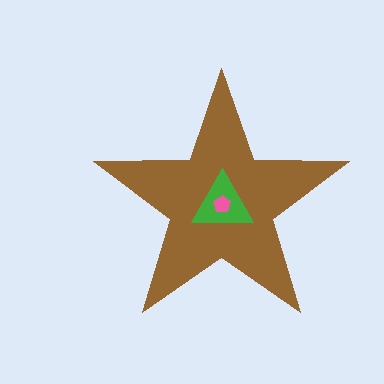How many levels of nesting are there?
3.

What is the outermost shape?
The brown star.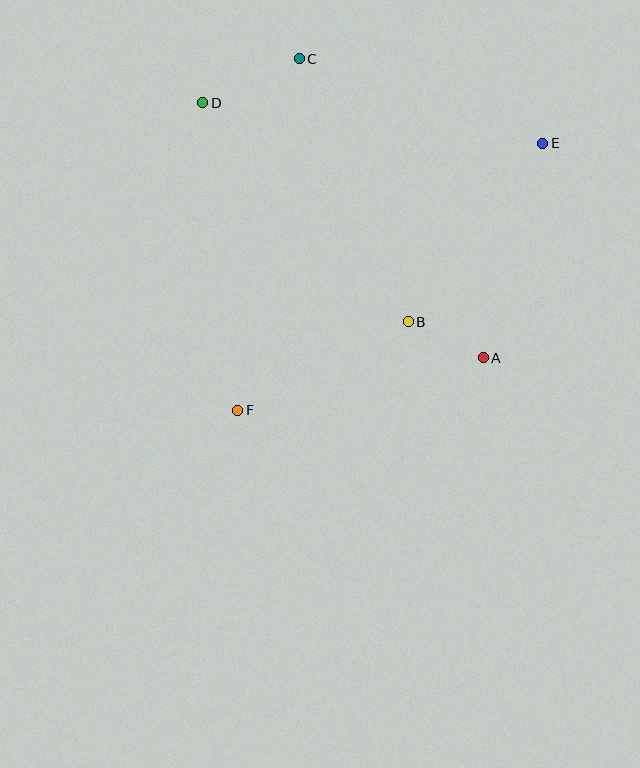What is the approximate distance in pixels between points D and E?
The distance between D and E is approximately 342 pixels.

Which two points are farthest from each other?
Points E and F are farthest from each other.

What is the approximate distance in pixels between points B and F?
The distance between B and F is approximately 192 pixels.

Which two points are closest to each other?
Points A and B are closest to each other.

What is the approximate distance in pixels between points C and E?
The distance between C and E is approximately 258 pixels.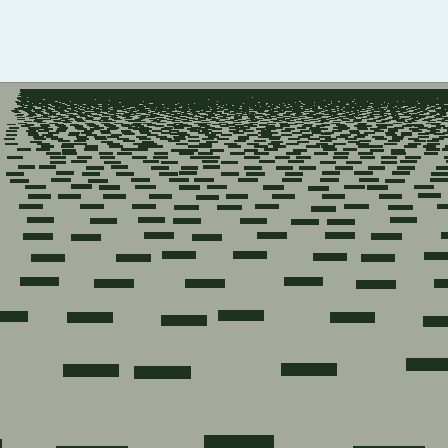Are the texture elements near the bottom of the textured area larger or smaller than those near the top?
Larger. Near the bottom, elements are closer to the viewer and appear at a bigger on-screen size.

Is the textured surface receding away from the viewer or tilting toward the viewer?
The surface is receding away from the viewer. Texture elements get smaller and denser toward the top.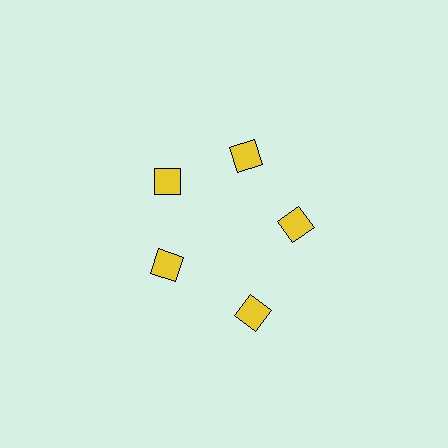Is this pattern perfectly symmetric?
No. The 5 yellow diamonds are arranged in a ring, but one element near the 5 o'clock position is pushed outward from the center, breaking the 5-fold rotational symmetry.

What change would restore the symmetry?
The symmetry would be restored by moving it inward, back onto the ring so that all 5 diamonds sit at equal angles and equal distance from the center.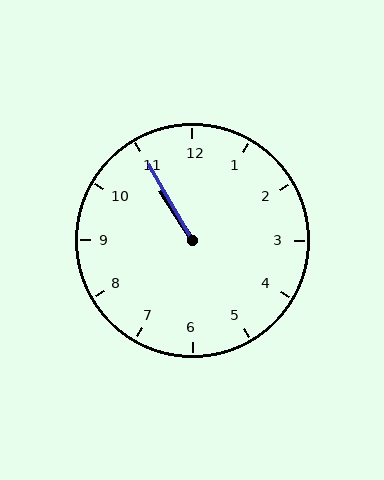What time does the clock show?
10:55.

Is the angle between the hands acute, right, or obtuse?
It is acute.